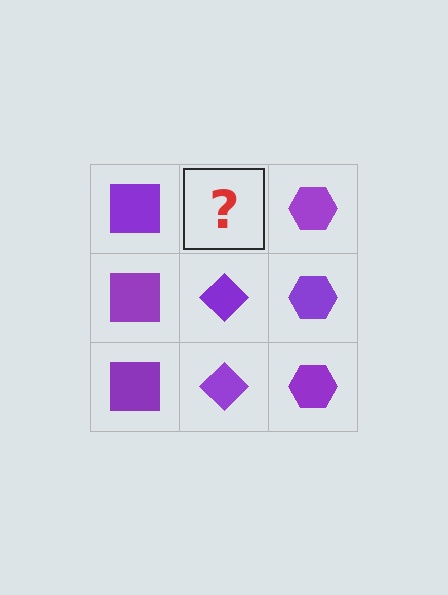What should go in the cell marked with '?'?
The missing cell should contain a purple diamond.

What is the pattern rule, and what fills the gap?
The rule is that each column has a consistent shape. The gap should be filled with a purple diamond.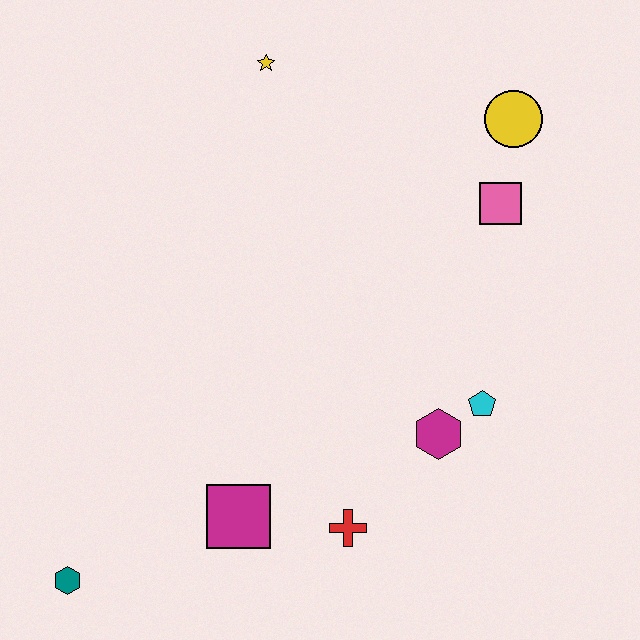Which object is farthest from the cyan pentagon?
The teal hexagon is farthest from the cyan pentagon.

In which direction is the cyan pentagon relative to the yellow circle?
The cyan pentagon is below the yellow circle.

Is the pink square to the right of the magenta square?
Yes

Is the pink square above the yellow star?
No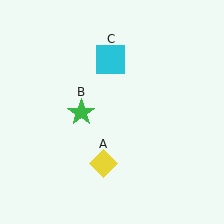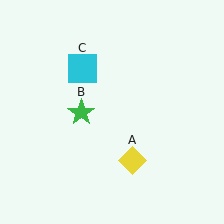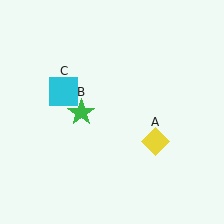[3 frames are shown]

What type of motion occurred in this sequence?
The yellow diamond (object A), cyan square (object C) rotated counterclockwise around the center of the scene.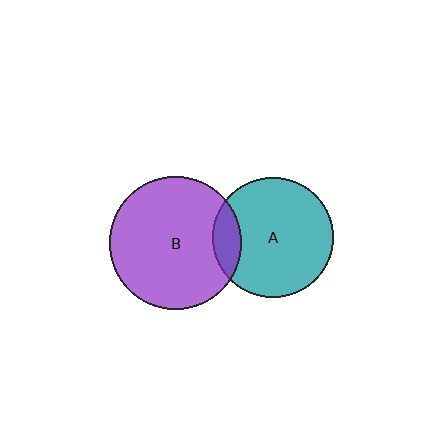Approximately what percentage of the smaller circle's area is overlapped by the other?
Approximately 15%.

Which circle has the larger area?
Circle B (purple).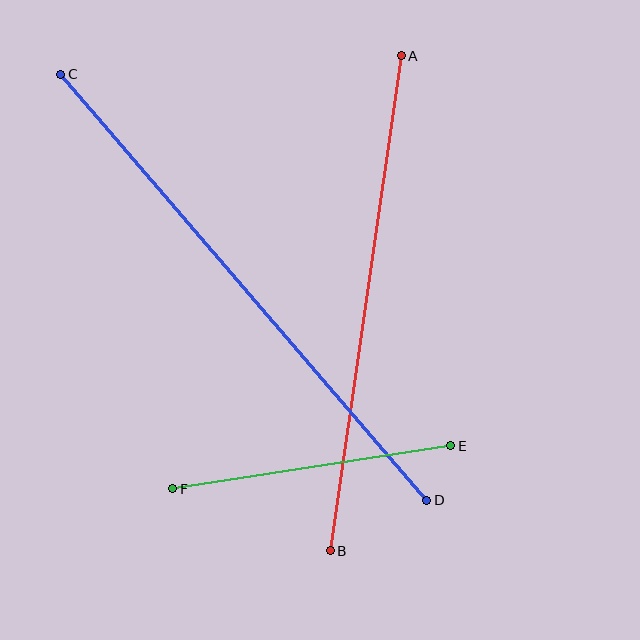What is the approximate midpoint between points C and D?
The midpoint is at approximately (244, 287) pixels.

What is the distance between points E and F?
The distance is approximately 281 pixels.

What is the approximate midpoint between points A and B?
The midpoint is at approximately (366, 303) pixels.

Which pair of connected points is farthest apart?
Points C and D are farthest apart.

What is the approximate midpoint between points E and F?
The midpoint is at approximately (312, 467) pixels.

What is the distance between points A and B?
The distance is approximately 500 pixels.